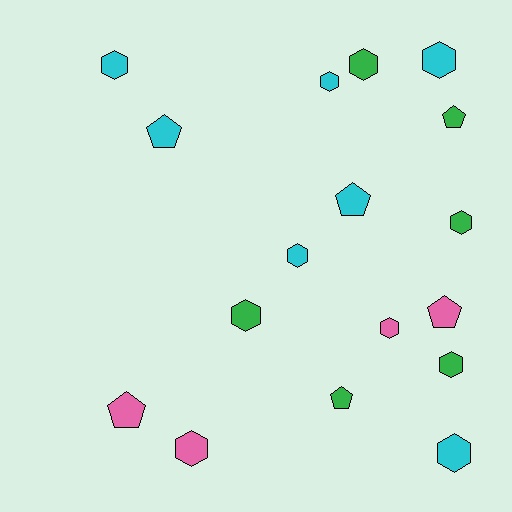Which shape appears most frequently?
Hexagon, with 11 objects.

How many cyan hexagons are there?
There are 5 cyan hexagons.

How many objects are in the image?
There are 17 objects.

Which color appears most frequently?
Cyan, with 7 objects.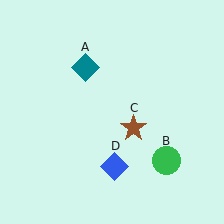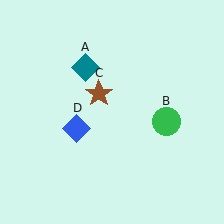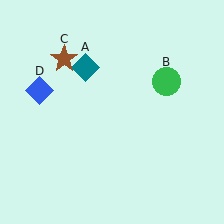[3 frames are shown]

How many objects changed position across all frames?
3 objects changed position: green circle (object B), brown star (object C), blue diamond (object D).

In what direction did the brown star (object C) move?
The brown star (object C) moved up and to the left.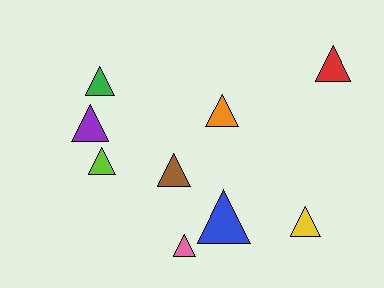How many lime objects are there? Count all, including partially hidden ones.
There is 1 lime object.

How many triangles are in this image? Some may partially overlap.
There are 9 triangles.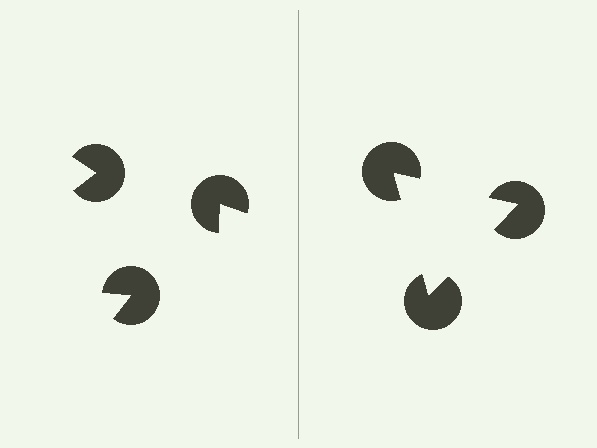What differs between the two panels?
The pac-man discs are positioned identically on both sides; only the wedge orientations differ. On the right they align to a triangle; on the left they are misaligned.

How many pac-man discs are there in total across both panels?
6 — 3 on each side.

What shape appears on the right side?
An illusory triangle.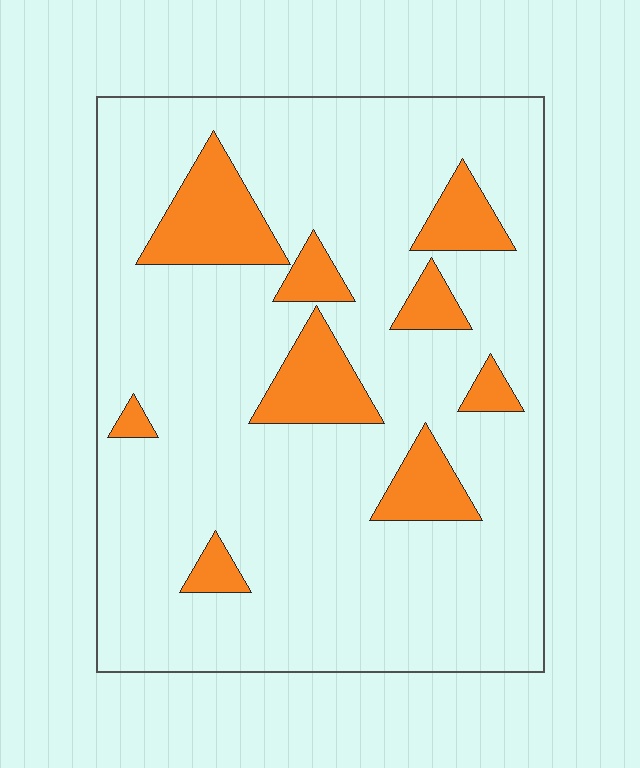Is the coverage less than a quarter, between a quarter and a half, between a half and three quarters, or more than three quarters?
Less than a quarter.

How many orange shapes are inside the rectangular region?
9.